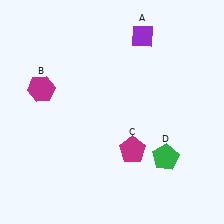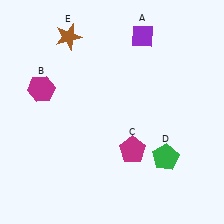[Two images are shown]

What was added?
A brown star (E) was added in Image 2.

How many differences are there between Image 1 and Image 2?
There is 1 difference between the two images.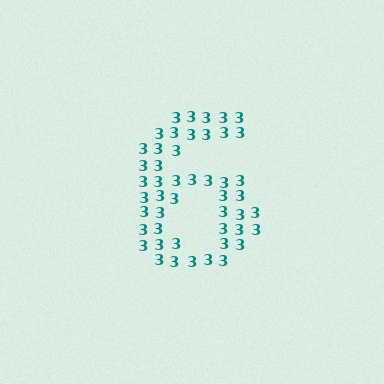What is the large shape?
The large shape is the digit 6.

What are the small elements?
The small elements are digit 3's.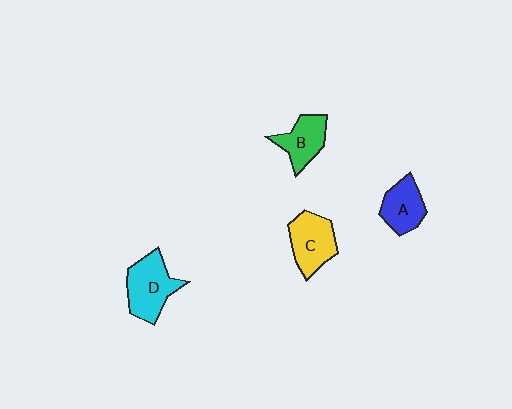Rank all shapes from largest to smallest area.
From largest to smallest: D (cyan), C (yellow), B (green), A (blue).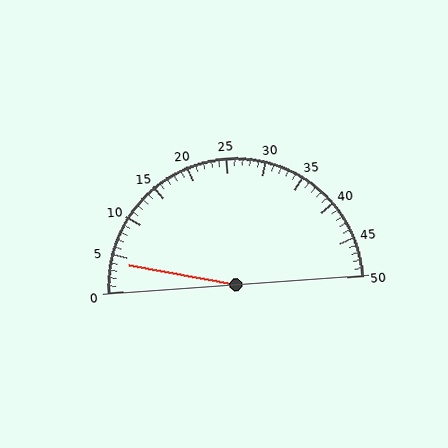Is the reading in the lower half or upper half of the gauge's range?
The reading is in the lower half of the range (0 to 50).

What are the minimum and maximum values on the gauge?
The gauge ranges from 0 to 50.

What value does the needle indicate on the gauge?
The needle indicates approximately 4.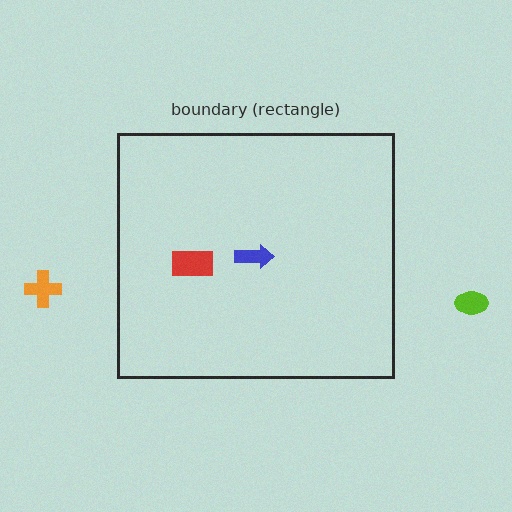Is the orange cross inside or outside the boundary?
Outside.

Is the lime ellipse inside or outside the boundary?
Outside.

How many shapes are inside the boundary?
2 inside, 2 outside.